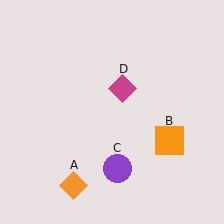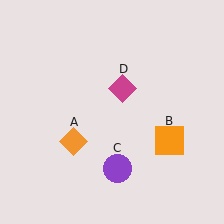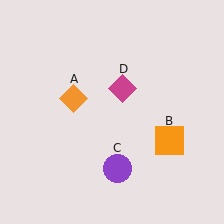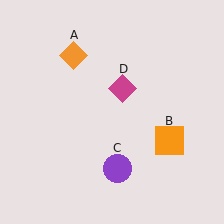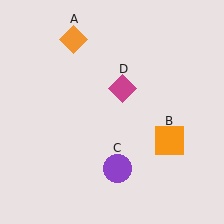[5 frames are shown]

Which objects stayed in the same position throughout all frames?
Orange square (object B) and purple circle (object C) and magenta diamond (object D) remained stationary.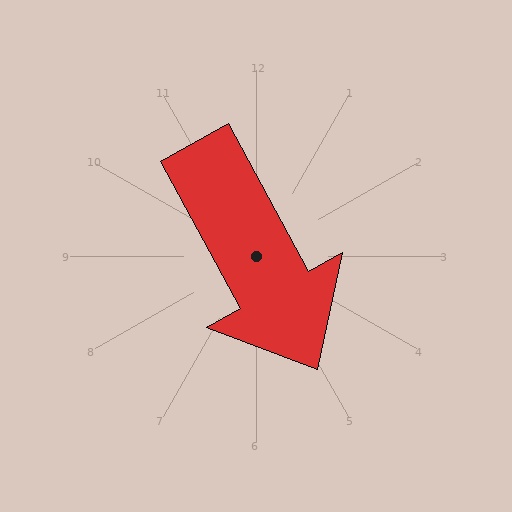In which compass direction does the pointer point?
Southeast.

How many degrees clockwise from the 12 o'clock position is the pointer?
Approximately 151 degrees.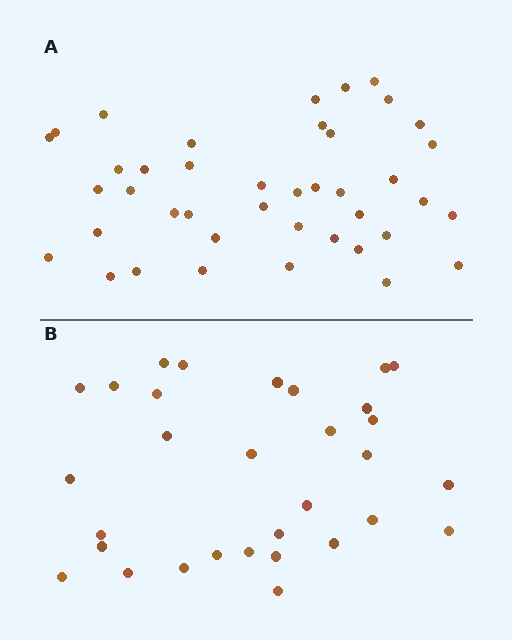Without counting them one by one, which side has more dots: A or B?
Region A (the top region) has more dots.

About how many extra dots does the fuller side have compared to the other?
Region A has roughly 10 or so more dots than region B.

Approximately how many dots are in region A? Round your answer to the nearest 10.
About 40 dots. (The exact count is 41, which rounds to 40.)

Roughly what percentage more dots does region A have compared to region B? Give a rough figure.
About 30% more.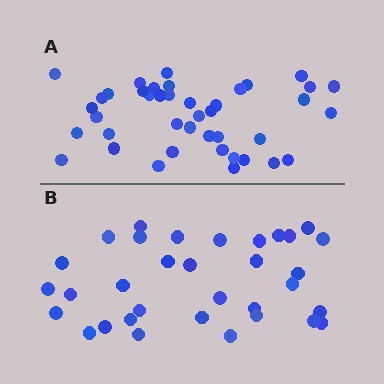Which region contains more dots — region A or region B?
Region A (the top region) has more dots.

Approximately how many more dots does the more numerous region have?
Region A has roughly 8 or so more dots than region B.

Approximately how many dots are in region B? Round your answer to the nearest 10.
About 30 dots. (The exact count is 33, which rounds to 30.)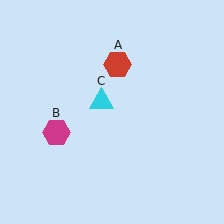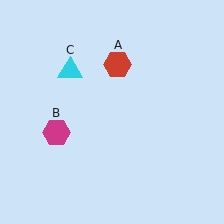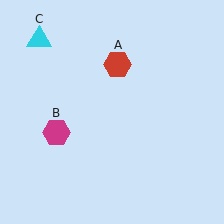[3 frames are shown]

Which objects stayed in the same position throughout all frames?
Red hexagon (object A) and magenta hexagon (object B) remained stationary.